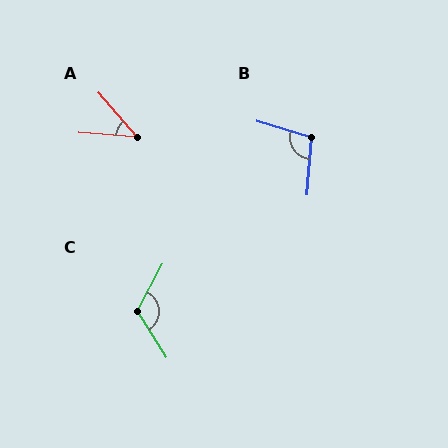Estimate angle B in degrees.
Approximately 102 degrees.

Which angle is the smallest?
A, at approximately 44 degrees.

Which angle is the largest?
C, at approximately 120 degrees.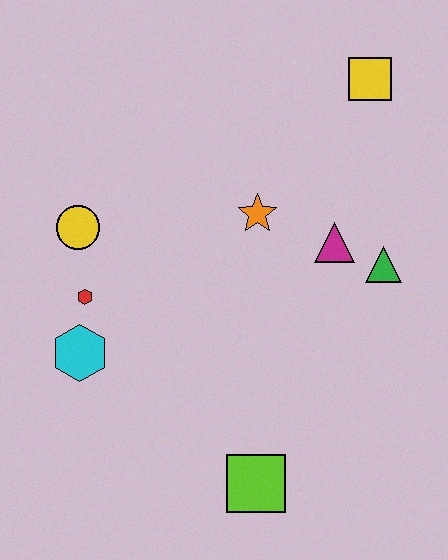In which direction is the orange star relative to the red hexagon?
The orange star is to the right of the red hexagon.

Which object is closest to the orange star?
The magenta triangle is closest to the orange star.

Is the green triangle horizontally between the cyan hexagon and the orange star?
No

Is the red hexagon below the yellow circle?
Yes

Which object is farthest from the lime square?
The yellow square is farthest from the lime square.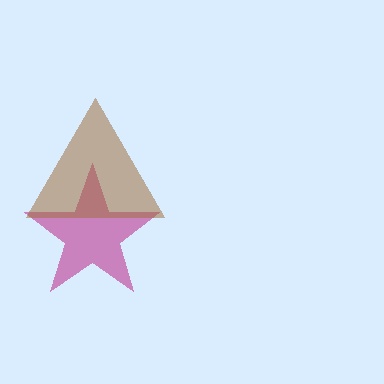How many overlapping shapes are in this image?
There are 2 overlapping shapes in the image.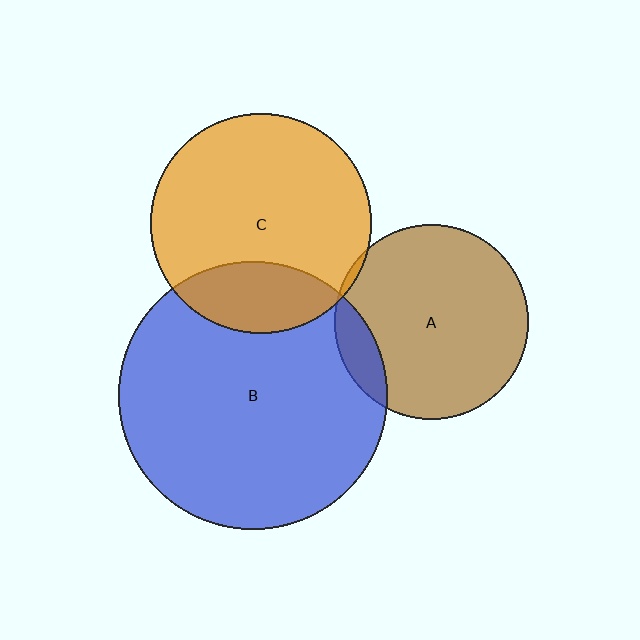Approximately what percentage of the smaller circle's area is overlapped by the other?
Approximately 5%.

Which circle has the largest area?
Circle B (blue).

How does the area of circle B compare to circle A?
Approximately 1.9 times.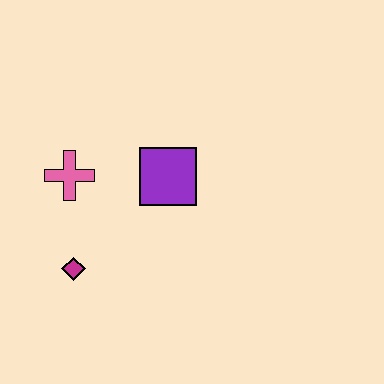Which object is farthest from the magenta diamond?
The purple square is farthest from the magenta diamond.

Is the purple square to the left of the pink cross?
No